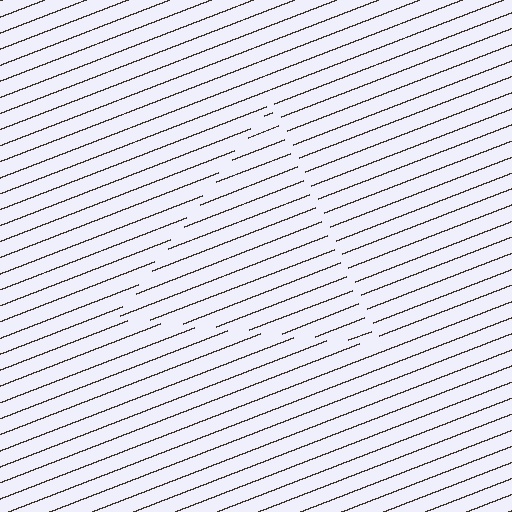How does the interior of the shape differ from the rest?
The interior of the shape contains the same grating, shifted by half a period — the contour is defined by the phase discontinuity where line-ends from the inner and outer gratings abut.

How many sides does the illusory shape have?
3 sides — the line-ends trace a triangle.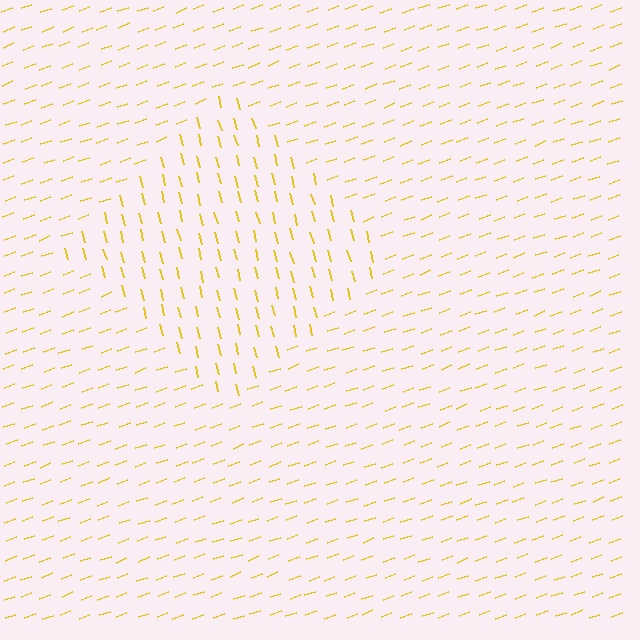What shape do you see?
I see a diamond.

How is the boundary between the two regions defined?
The boundary is defined purely by a change in line orientation (approximately 84 degrees difference). All lines are the same color and thickness.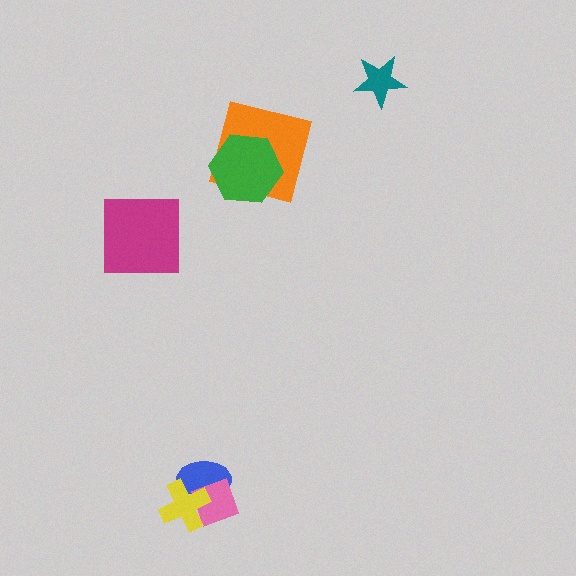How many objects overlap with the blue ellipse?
2 objects overlap with the blue ellipse.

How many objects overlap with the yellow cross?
2 objects overlap with the yellow cross.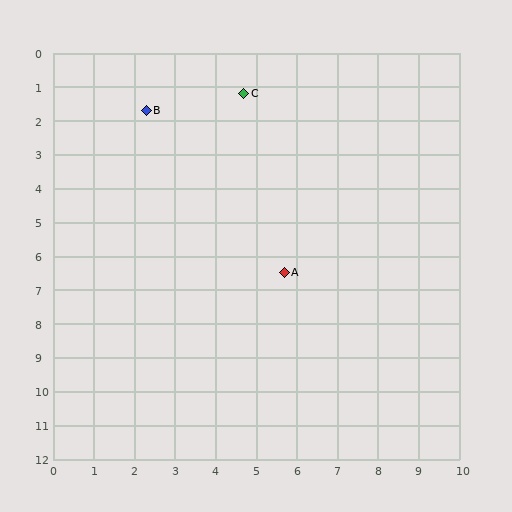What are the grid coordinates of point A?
Point A is at approximately (5.7, 6.5).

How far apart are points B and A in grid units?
Points B and A are about 5.9 grid units apart.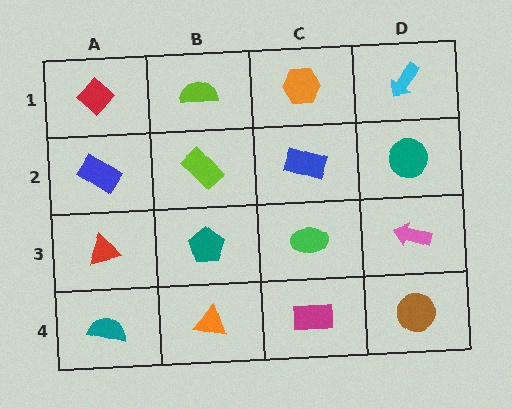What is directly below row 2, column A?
A red triangle.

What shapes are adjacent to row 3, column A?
A blue rectangle (row 2, column A), a teal semicircle (row 4, column A), a teal pentagon (row 3, column B).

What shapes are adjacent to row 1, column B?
A lime rectangle (row 2, column B), a red diamond (row 1, column A), an orange hexagon (row 1, column C).